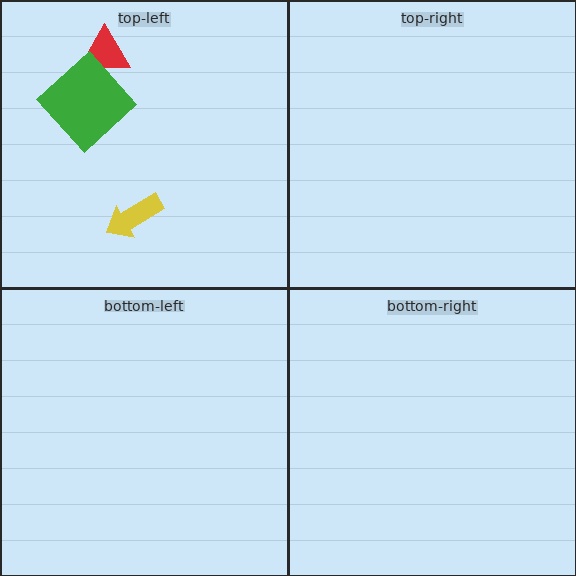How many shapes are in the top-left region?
3.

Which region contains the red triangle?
The top-left region.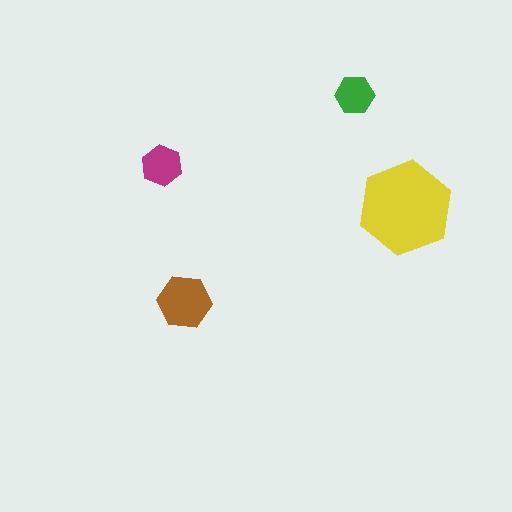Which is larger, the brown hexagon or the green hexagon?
The brown one.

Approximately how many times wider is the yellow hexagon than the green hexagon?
About 2.5 times wider.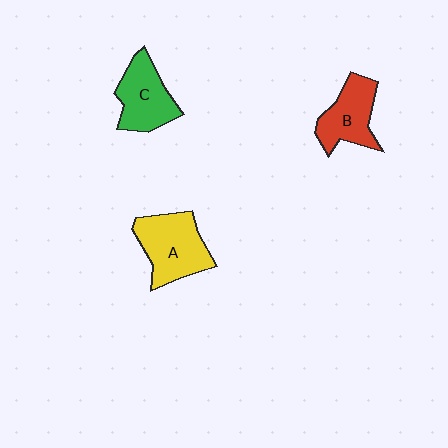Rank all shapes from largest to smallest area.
From largest to smallest: A (yellow), C (green), B (red).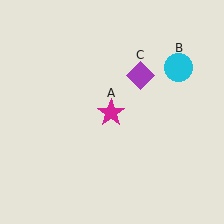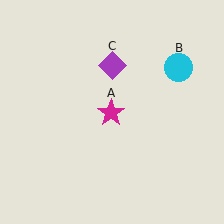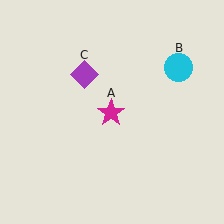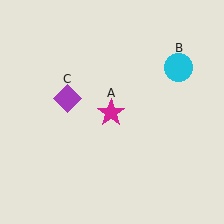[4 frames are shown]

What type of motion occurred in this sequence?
The purple diamond (object C) rotated counterclockwise around the center of the scene.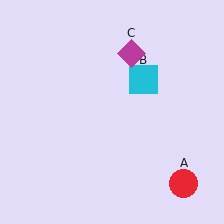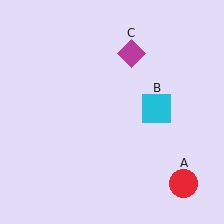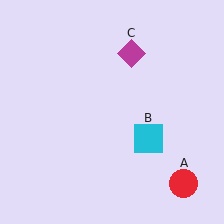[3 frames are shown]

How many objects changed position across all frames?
1 object changed position: cyan square (object B).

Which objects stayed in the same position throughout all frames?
Red circle (object A) and magenta diamond (object C) remained stationary.